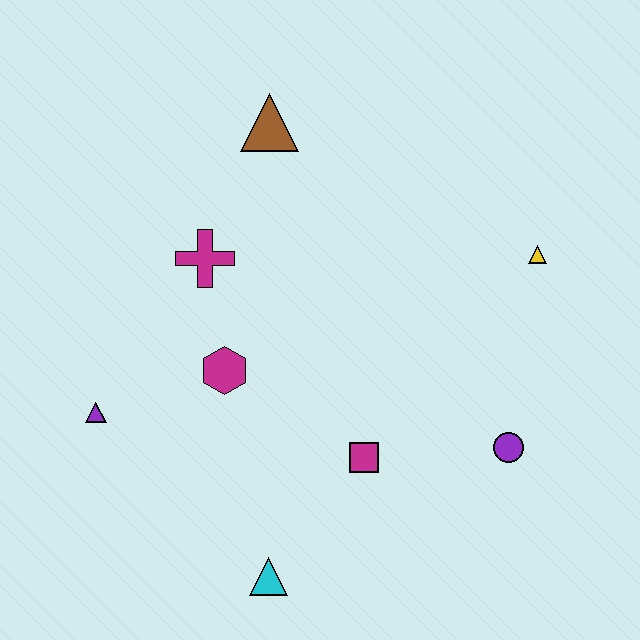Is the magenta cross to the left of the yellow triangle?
Yes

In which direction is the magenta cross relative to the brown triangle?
The magenta cross is below the brown triangle.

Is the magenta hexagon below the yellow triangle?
Yes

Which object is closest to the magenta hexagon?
The magenta cross is closest to the magenta hexagon.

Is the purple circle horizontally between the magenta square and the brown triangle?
No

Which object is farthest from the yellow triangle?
The purple triangle is farthest from the yellow triangle.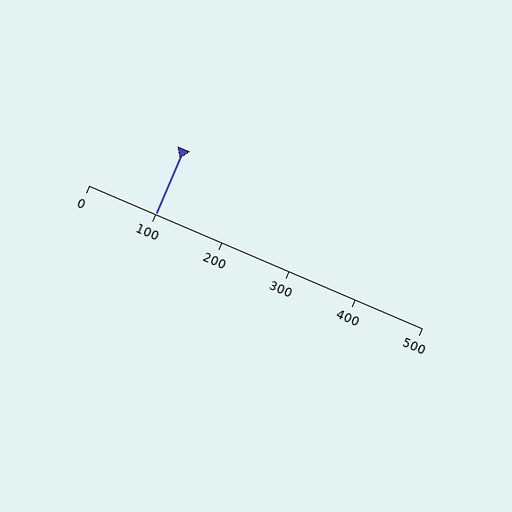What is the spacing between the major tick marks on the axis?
The major ticks are spaced 100 apart.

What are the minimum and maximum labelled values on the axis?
The axis runs from 0 to 500.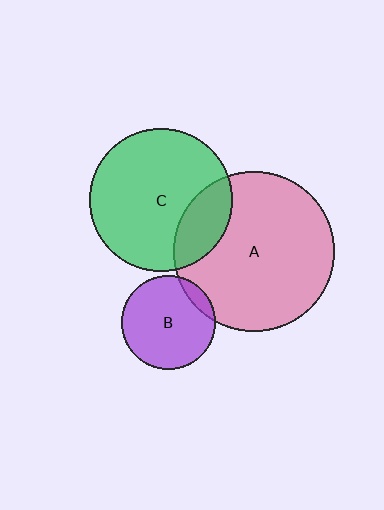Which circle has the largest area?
Circle A (pink).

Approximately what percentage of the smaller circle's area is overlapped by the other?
Approximately 20%.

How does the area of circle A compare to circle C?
Approximately 1.3 times.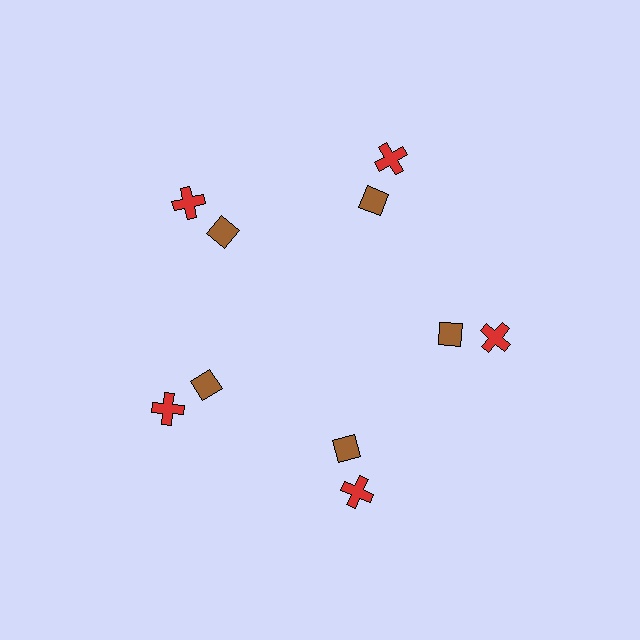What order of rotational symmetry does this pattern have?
This pattern has 5-fold rotational symmetry.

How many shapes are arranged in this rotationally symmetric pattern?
There are 10 shapes, arranged in 5 groups of 2.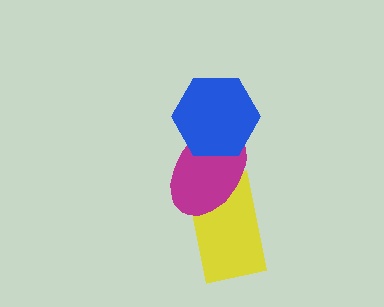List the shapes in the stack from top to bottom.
From top to bottom: the blue hexagon, the magenta ellipse, the yellow rectangle.